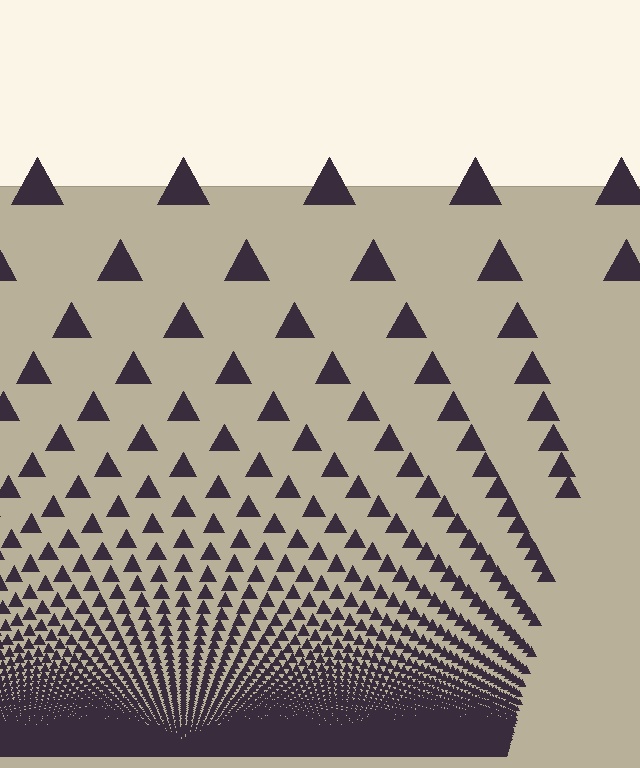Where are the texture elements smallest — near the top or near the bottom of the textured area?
Near the bottom.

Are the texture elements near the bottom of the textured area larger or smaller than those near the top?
Smaller. The gradient is inverted — elements near the bottom are smaller and denser.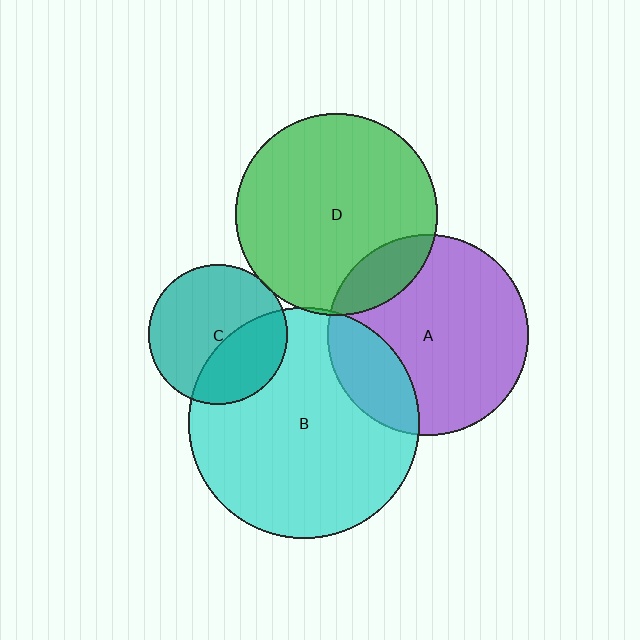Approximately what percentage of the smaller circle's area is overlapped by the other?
Approximately 20%.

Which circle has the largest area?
Circle B (cyan).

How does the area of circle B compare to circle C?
Approximately 2.8 times.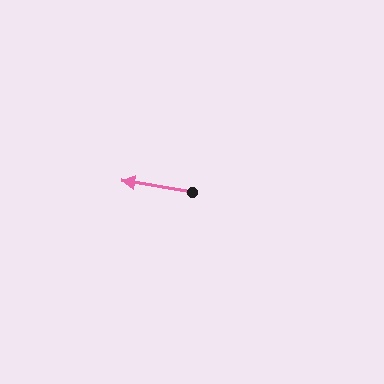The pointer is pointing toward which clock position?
Roughly 9 o'clock.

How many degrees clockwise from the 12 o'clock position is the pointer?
Approximately 279 degrees.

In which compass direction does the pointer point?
West.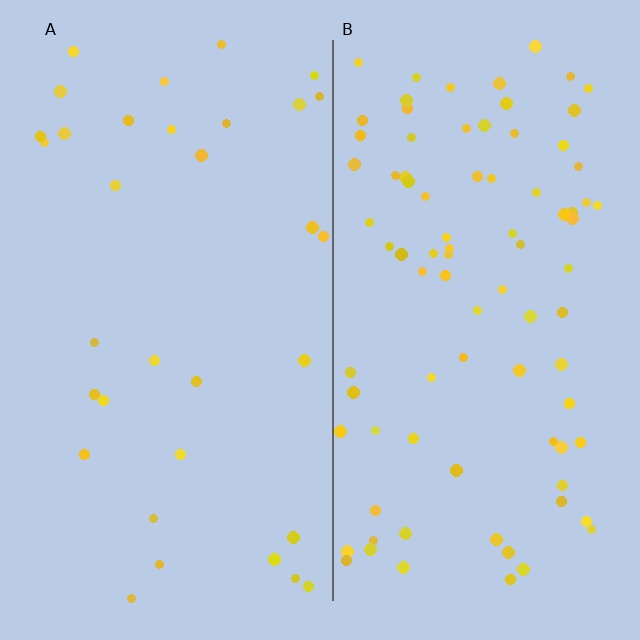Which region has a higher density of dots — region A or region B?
B (the right).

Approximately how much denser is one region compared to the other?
Approximately 2.6× — region B over region A.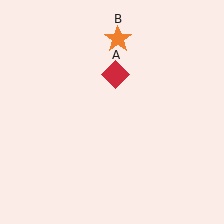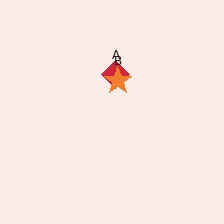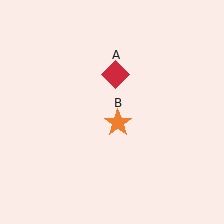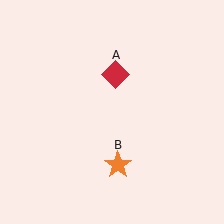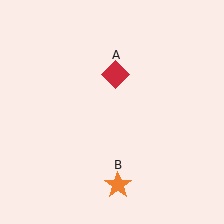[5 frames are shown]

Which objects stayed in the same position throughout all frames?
Red diamond (object A) remained stationary.